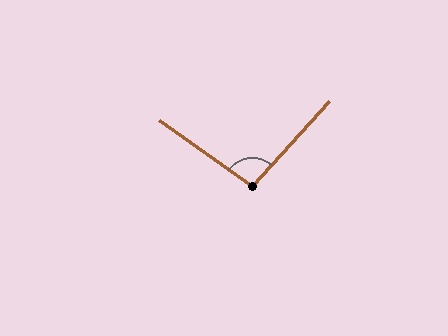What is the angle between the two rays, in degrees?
Approximately 97 degrees.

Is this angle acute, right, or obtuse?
It is obtuse.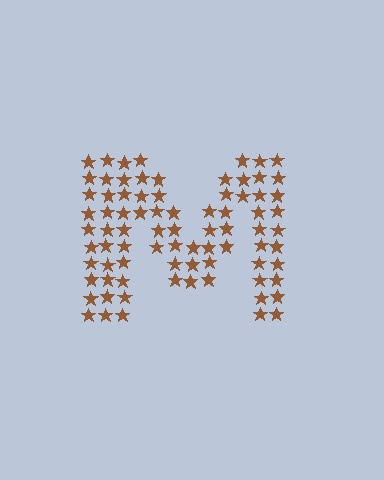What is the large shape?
The large shape is the letter M.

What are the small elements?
The small elements are stars.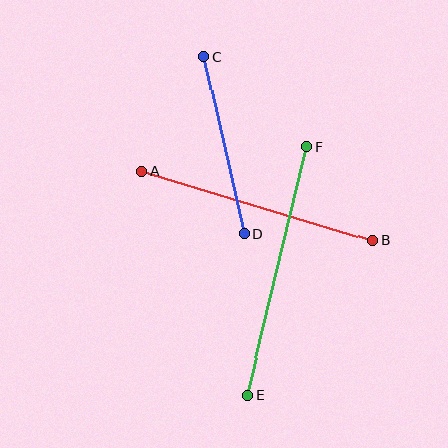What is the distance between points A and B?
The distance is approximately 242 pixels.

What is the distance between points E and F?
The distance is approximately 255 pixels.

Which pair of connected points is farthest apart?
Points E and F are farthest apart.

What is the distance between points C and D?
The distance is approximately 181 pixels.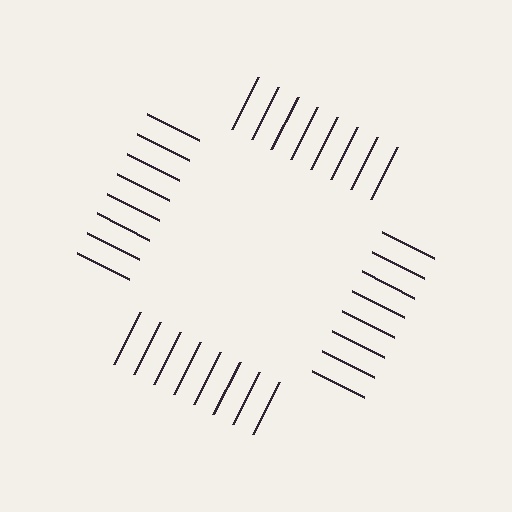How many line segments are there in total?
32 — 8 along each of the 4 edges.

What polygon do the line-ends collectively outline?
An illusory square — the line segments terminate on its edges but no continuous stroke is drawn.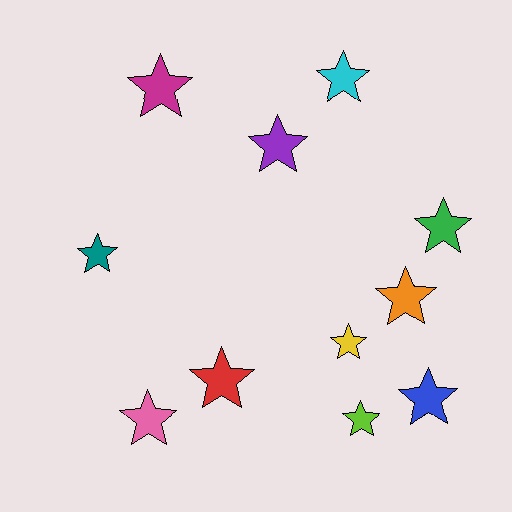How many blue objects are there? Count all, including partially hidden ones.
There is 1 blue object.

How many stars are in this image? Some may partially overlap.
There are 11 stars.